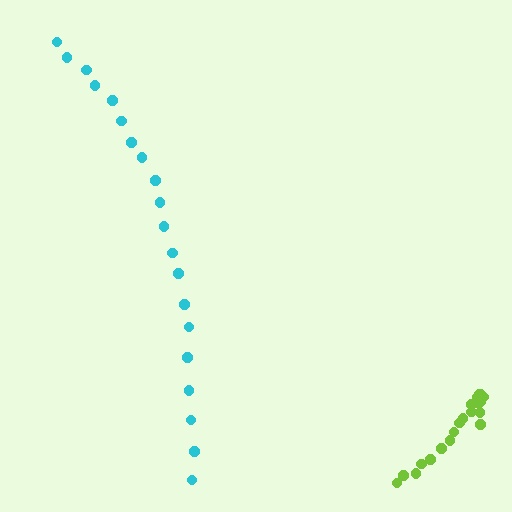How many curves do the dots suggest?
There are 2 distinct paths.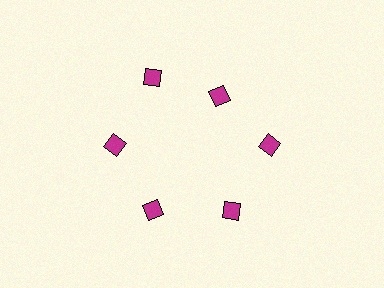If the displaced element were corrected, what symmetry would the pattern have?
It would have 6-fold rotational symmetry — the pattern would map onto itself every 60 degrees.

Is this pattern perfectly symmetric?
No. The 6 magenta diamonds are arranged in a ring, but one element near the 1 o'clock position is pulled inward toward the center, breaking the 6-fold rotational symmetry.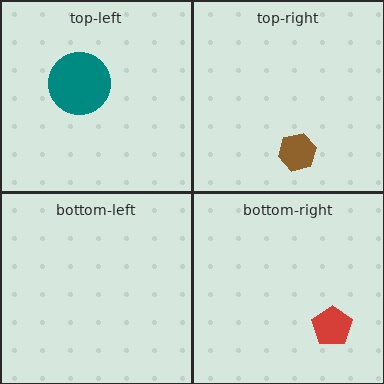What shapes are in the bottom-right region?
The red pentagon.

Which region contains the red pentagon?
The bottom-right region.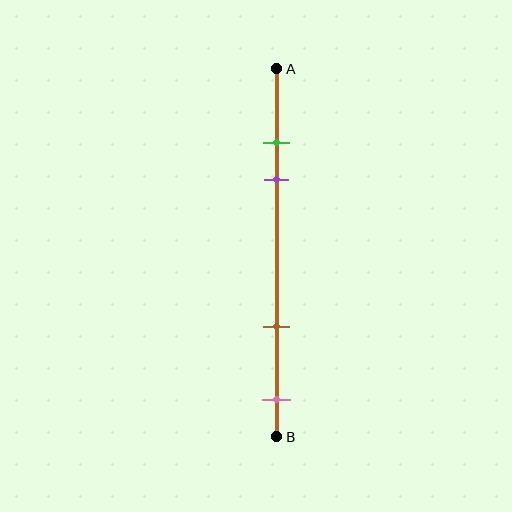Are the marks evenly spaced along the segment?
No, the marks are not evenly spaced.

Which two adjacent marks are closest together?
The green and purple marks are the closest adjacent pair.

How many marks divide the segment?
There are 4 marks dividing the segment.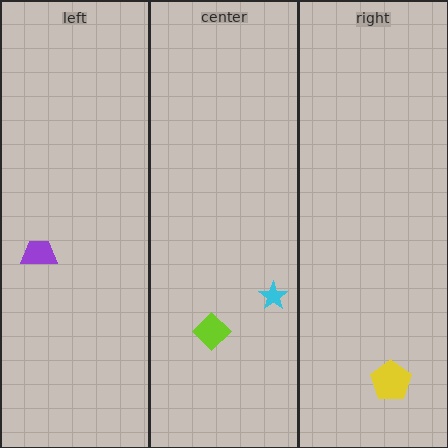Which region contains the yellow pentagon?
The right region.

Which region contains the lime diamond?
The center region.